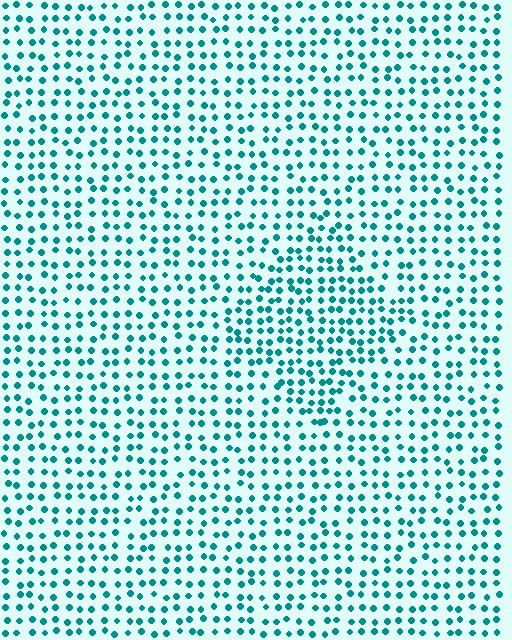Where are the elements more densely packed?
The elements are more densely packed inside the diamond boundary.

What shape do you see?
I see a diamond.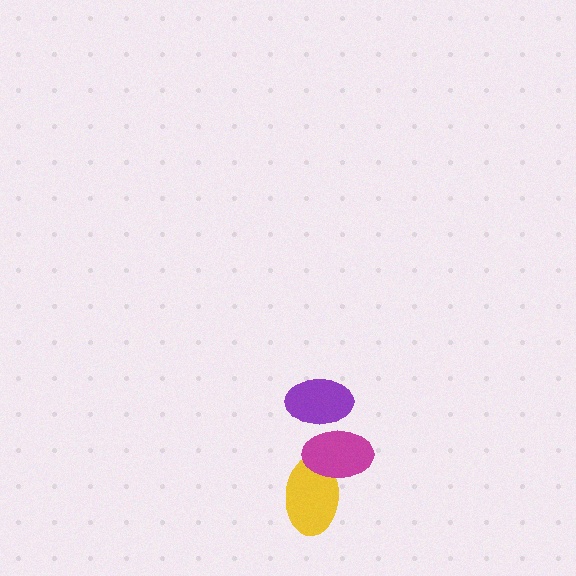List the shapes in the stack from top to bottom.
From top to bottom: the purple ellipse, the magenta ellipse, the yellow ellipse.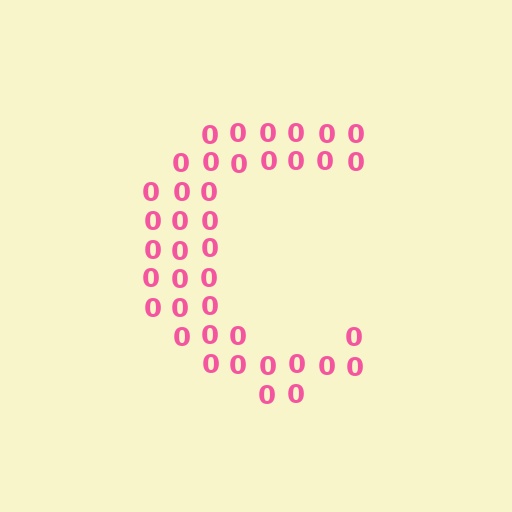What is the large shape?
The large shape is the letter C.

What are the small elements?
The small elements are digit 0's.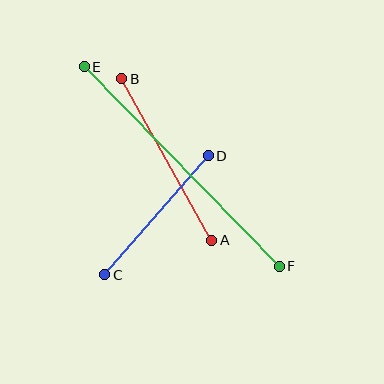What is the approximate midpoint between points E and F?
The midpoint is at approximately (182, 166) pixels.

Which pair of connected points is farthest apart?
Points E and F are farthest apart.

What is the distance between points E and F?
The distance is approximately 279 pixels.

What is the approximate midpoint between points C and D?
The midpoint is at approximately (157, 215) pixels.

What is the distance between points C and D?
The distance is approximately 157 pixels.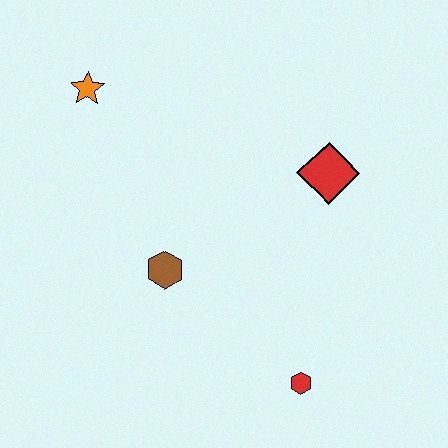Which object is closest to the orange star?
The brown hexagon is closest to the orange star.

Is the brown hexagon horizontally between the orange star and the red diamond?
Yes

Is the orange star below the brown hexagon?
No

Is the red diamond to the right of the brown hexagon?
Yes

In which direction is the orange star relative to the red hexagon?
The orange star is above the red hexagon.